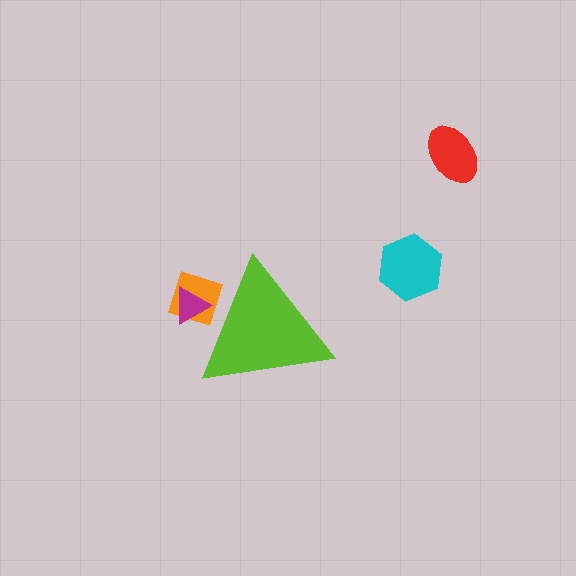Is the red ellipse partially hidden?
No, the red ellipse is fully visible.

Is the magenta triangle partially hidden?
Yes, the magenta triangle is partially hidden behind the lime triangle.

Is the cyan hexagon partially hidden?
No, the cyan hexagon is fully visible.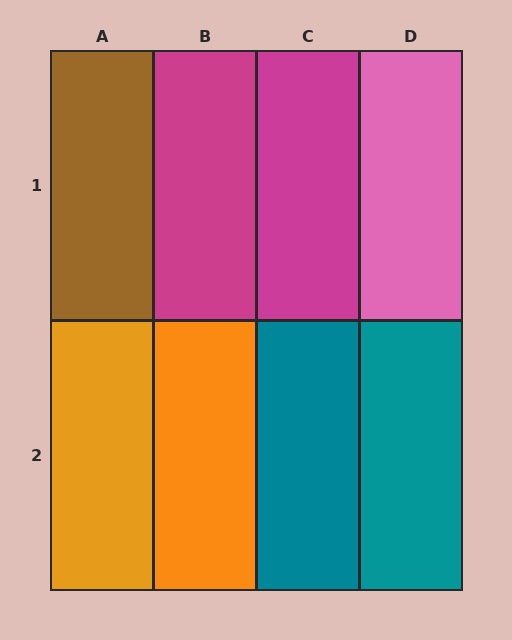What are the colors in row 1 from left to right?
Brown, magenta, magenta, pink.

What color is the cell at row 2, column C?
Teal.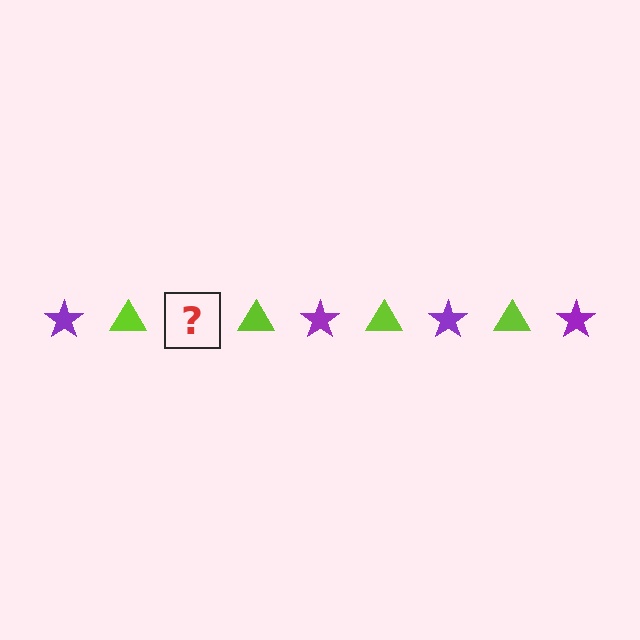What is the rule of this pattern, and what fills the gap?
The rule is that the pattern alternates between purple star and lime triangle. The gap should be filled with a purple star.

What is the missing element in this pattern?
The missing element is a purple star.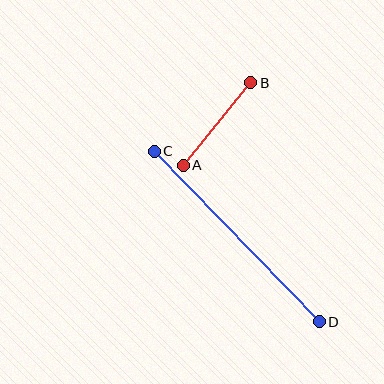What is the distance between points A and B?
The distance is approximately 107 pixels.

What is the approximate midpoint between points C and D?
The midpoint is at approximately (237, 237) pixels.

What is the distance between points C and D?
The distance is approximately 237 pixels.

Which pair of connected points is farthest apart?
Points C and D are farthest apart.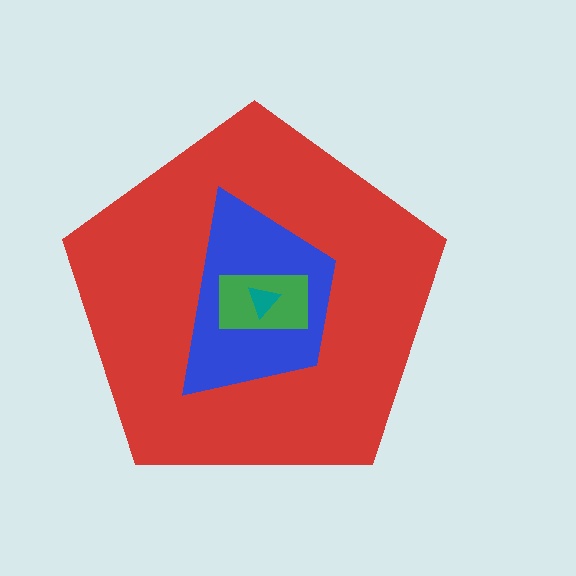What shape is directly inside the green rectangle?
The teal triangle.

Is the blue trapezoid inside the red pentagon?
Yes.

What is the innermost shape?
The teal triangle.